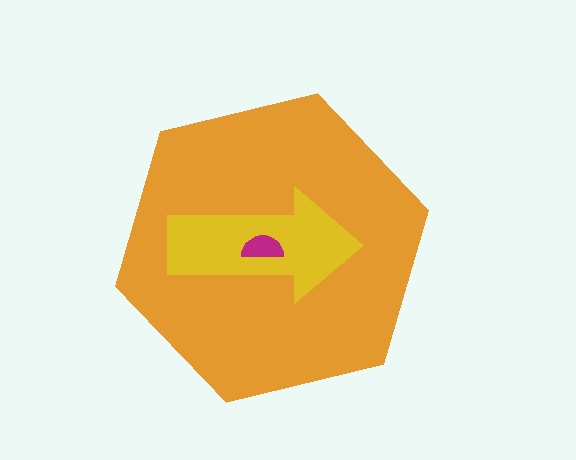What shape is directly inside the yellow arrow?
The magenta semicircle.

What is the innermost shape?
The magenta semicircle.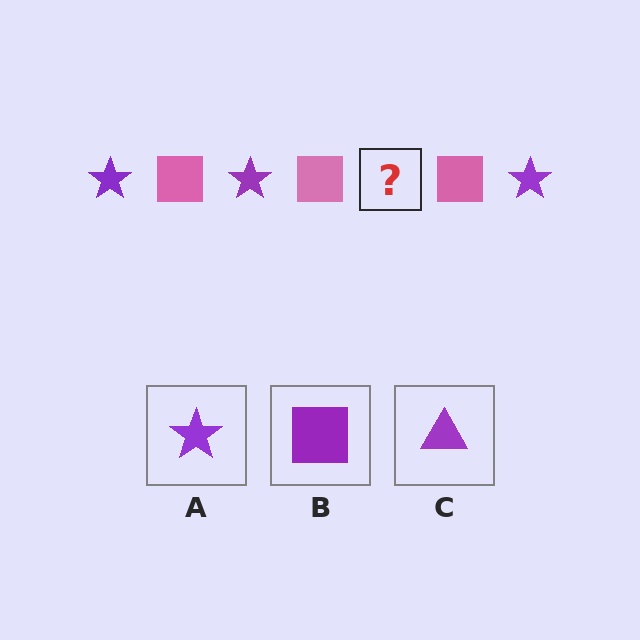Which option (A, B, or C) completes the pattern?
A.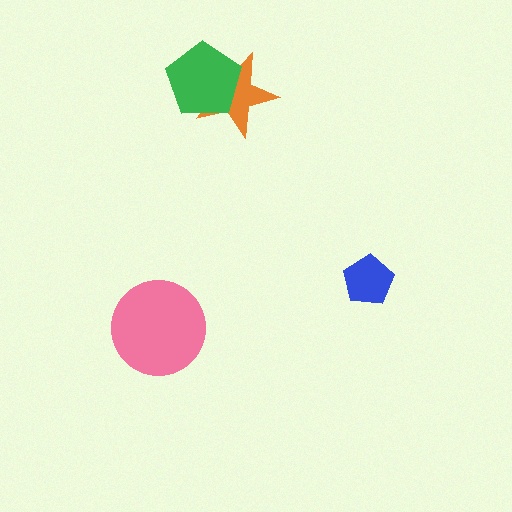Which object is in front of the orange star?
The green pentagon is in front of the orange star.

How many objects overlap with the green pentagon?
1 object overlaps with the green pentagon.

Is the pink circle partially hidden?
No, no other shape covers it.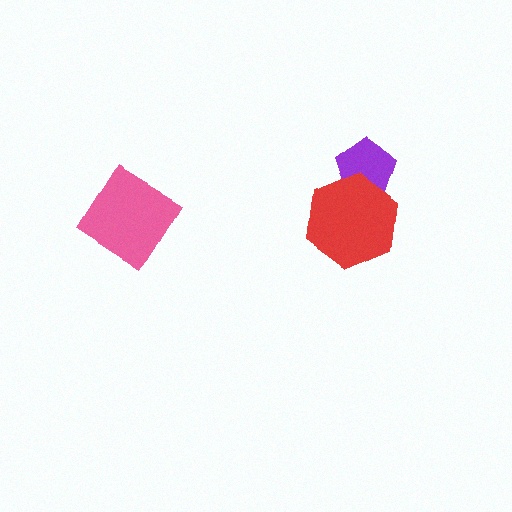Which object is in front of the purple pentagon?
The red hexagon is in front of the purple pentagon.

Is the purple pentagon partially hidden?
Yes, it is partially covered by another shape.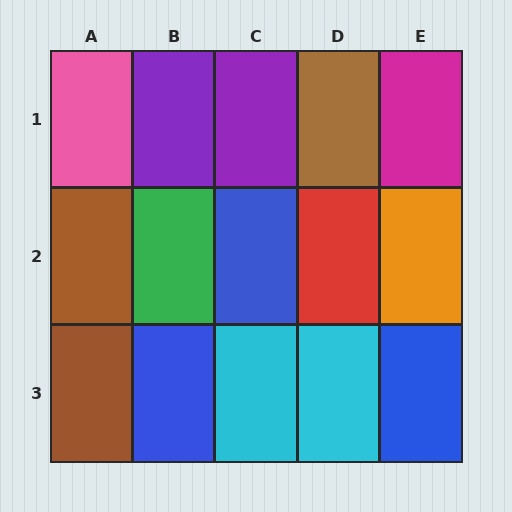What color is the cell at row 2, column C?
Blue.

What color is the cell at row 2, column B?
Green.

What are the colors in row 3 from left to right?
Brown, blue, cyan, cyan, blue.